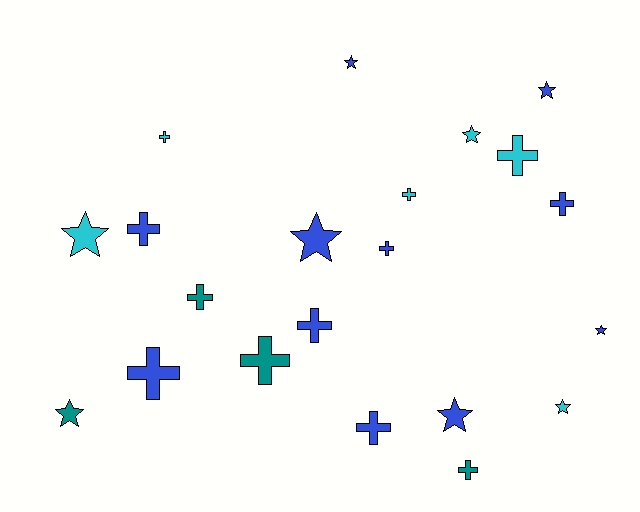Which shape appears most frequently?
Cross, with 12 objects.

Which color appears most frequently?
Blue, with 11 objects.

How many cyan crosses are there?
There are 3 cyan crosses.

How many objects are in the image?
There are 21 objects.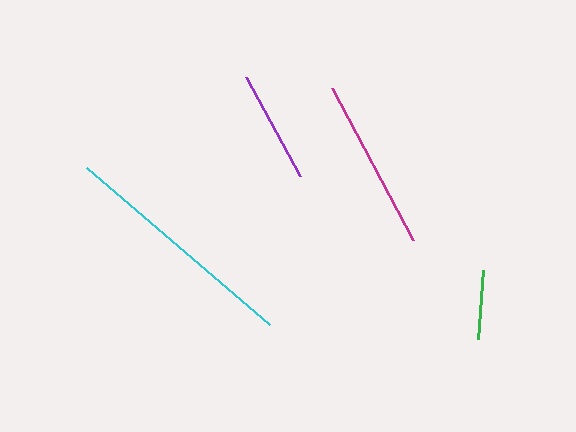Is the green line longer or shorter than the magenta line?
The magenta line is longer than the green line.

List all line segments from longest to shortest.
From longest to shortest: cyan, magenta, purple, green.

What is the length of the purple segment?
The purple segment is approximately 113 pixels long.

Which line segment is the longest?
The cyan line is the longest at approximately 242 pixels.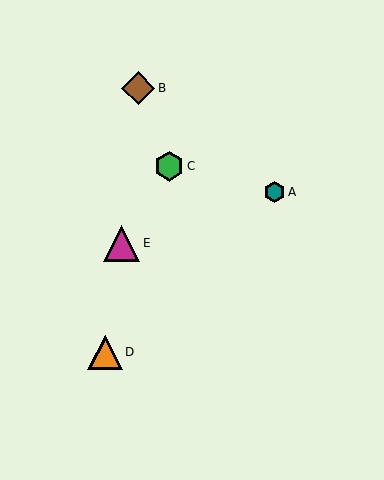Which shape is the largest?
The magenta triangle (labeled E) is the largest.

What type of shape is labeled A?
Shape A is a teal hexagon.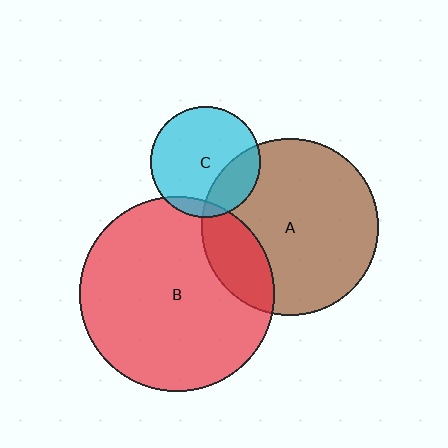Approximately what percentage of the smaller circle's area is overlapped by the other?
Approximately 10%.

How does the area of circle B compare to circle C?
Approximately 3.1 times.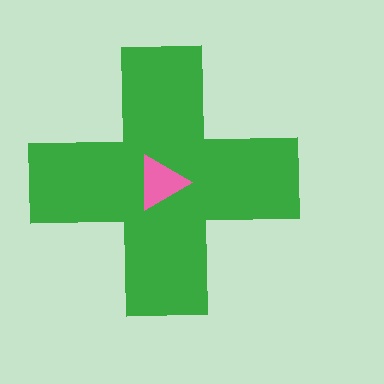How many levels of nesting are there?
2.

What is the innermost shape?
The pink triangle.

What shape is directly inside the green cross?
The pink triangle.